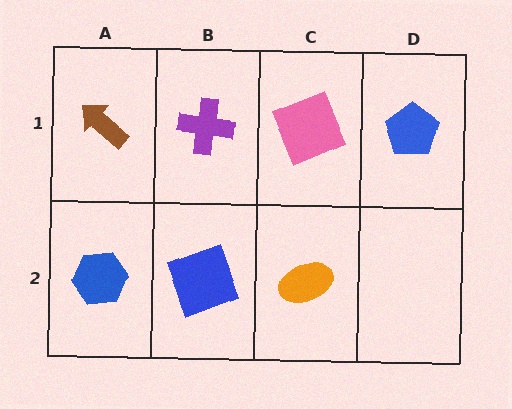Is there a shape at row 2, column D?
No, that cell is empty.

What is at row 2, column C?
An orange ellipse.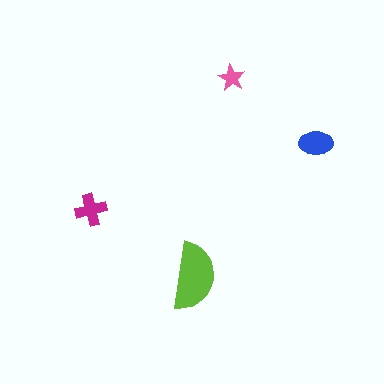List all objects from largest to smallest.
The lime semicircle, the blue ellipse, the magenta cross, the pink star.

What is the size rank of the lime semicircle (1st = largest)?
1st.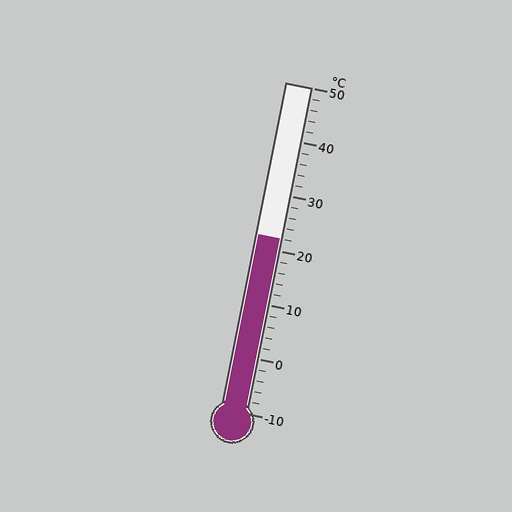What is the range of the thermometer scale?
The thermometer scale ranges from -10°C to 50°C.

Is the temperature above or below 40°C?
The temperature is below 40°C.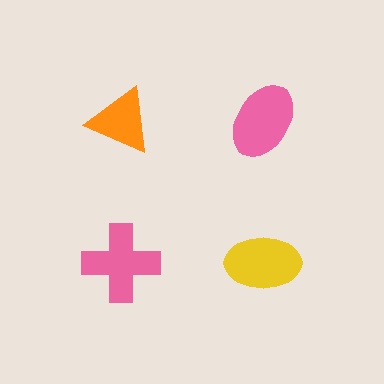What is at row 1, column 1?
An orange triangle.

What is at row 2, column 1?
A pink cross.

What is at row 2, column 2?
A yellow ellipse.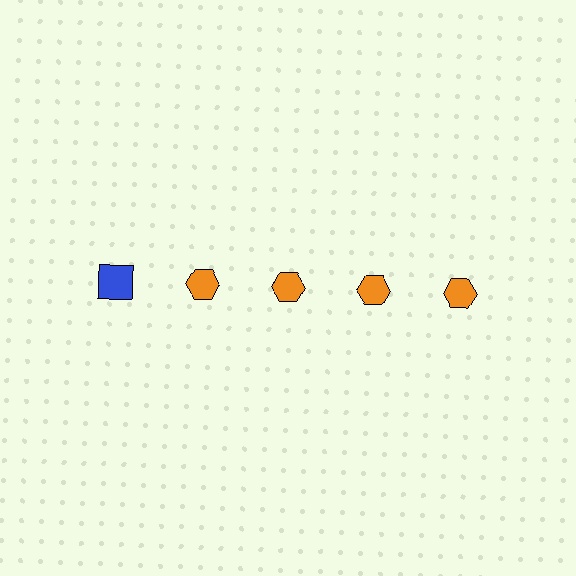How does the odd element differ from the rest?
It differs in both color (blue instead of orange) and shape (square instead of hexagon).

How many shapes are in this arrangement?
There are 5 shapes arranged in a grid pattern.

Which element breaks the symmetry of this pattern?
The blue square in the top row, leftmost column breaks the symmetry. All other shapes are orange hexagons.